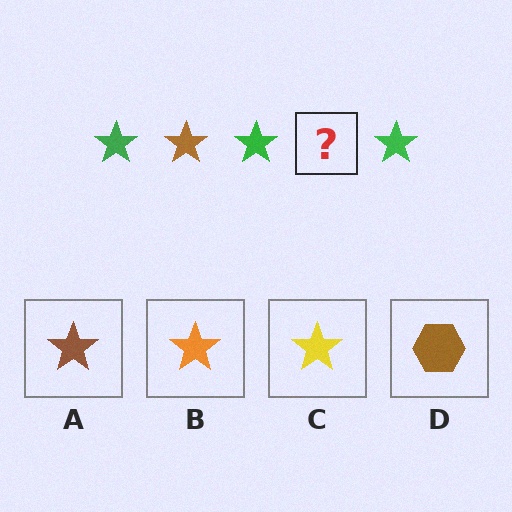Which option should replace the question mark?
Option A.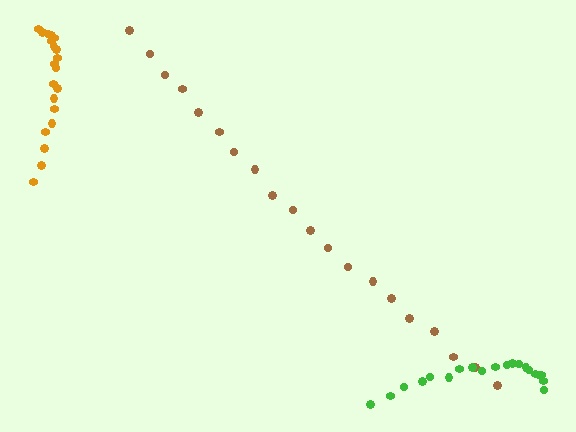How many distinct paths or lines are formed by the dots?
There are 3 distinct paths.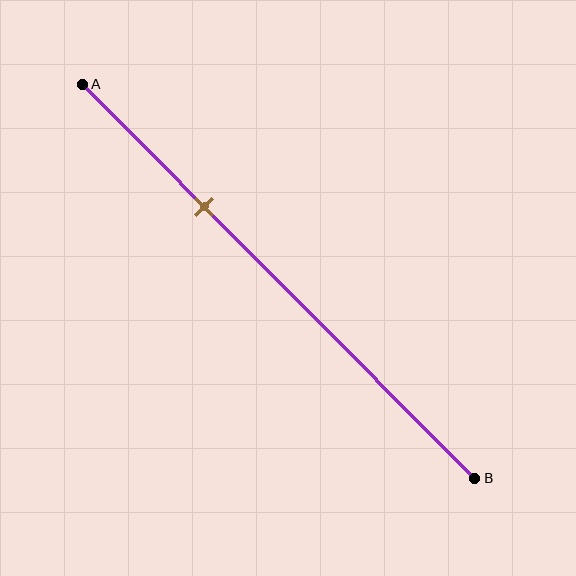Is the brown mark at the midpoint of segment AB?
No, the mark is at about 30% from A, not at the 50% midpoint.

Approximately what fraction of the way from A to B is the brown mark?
The brown mark is approximately 30% of the way from A to B.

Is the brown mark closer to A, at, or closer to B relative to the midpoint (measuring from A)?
The brown mark is closer to point A than the midpoint of segment AB.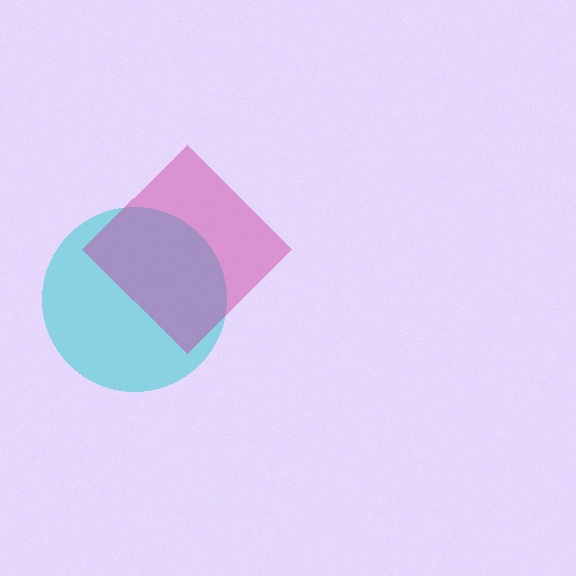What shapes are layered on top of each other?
The layered shapes are: a cyan circle, a magenta diamond.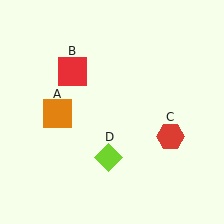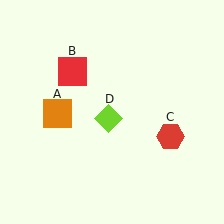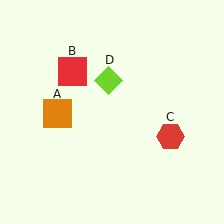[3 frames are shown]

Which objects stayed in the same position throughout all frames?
Orange square (object A) and red square (object B) and red hexagon (object C) remained stationary.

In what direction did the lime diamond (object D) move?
The lime diamond (object D) moved up.